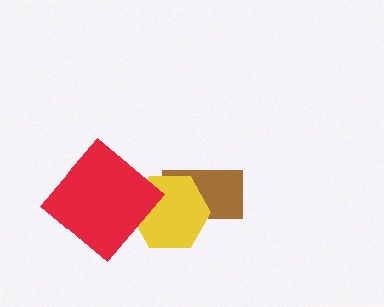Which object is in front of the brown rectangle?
The yellow hexagon is in front of the brown rectangle.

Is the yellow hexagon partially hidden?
Yes, it is partially covered by another shape.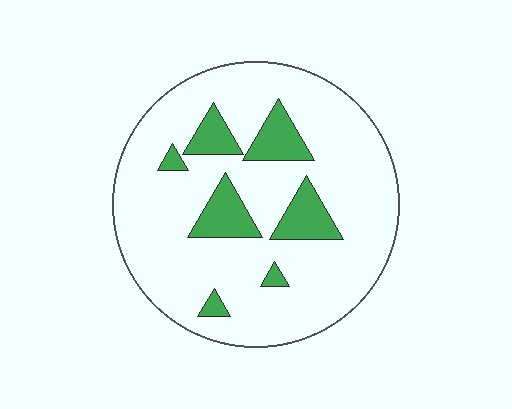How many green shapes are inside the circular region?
7.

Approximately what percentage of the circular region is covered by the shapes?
Approximately 15%.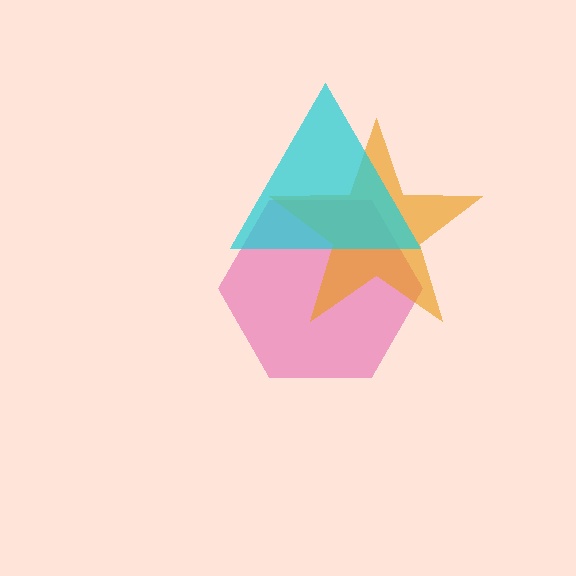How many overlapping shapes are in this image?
There are 3 overlapping shapes in the image.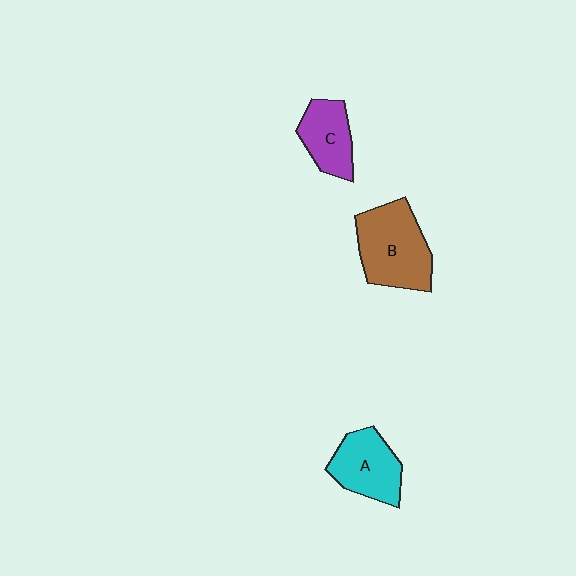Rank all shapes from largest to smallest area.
From largest to smallest: B (brown), A (cyan), C (purple).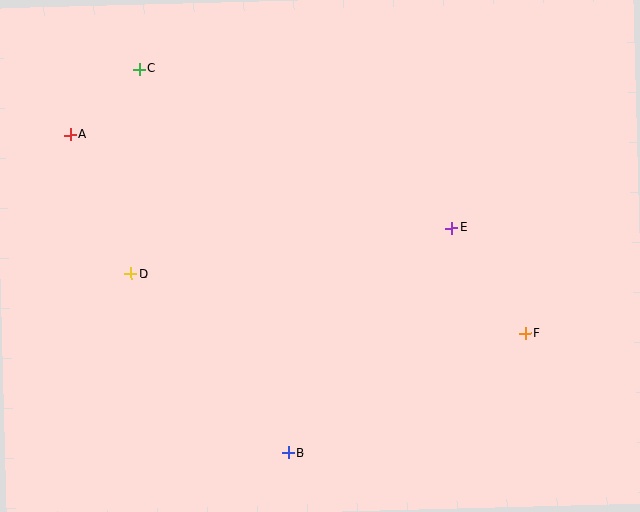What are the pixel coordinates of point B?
Point B is at (288, 453).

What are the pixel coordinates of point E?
Point E is at (452, 228).